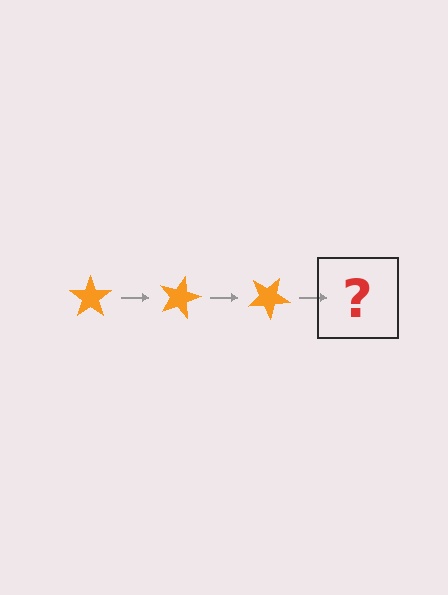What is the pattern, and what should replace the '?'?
The pattern is that the star rotates 15 degrees each step. The '?' should be an orange star rotated 45 degrees.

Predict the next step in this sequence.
The next step is an orange star rotated 45 degrees.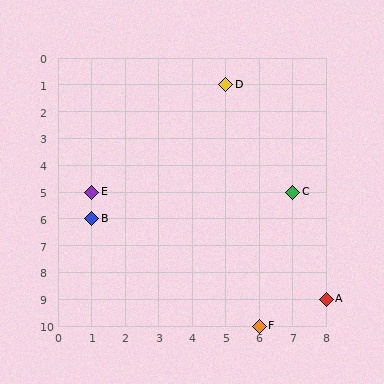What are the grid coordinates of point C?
Point C is at grid coordinates (7, 5).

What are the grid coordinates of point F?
Point F is at grid coordinates (6, 10).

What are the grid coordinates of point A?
Point A is at grid coordinates (8, 9).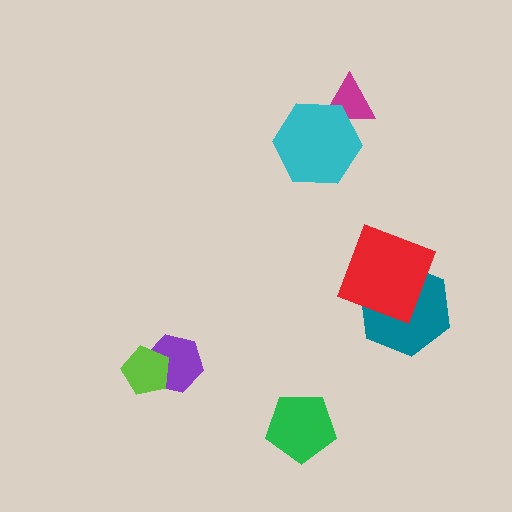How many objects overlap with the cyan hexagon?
1 object overlaps with the cyan hexagon.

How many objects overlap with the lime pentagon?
1 object overlaps with the lime pentagon.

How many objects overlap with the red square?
1 object overlaps with the red square.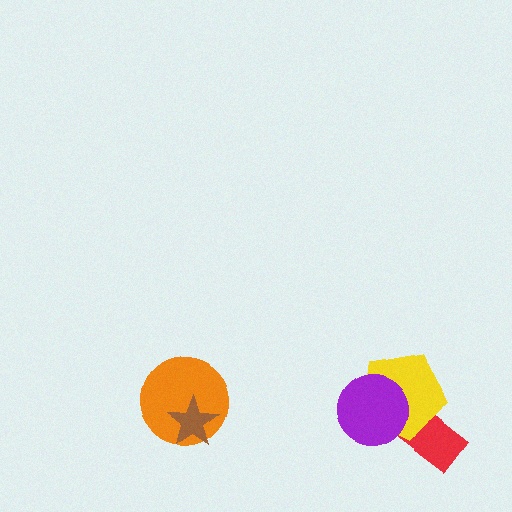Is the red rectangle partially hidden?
Yes, it is partially covered by another shape.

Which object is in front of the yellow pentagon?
The purple circle is in front of the yellow pentagon.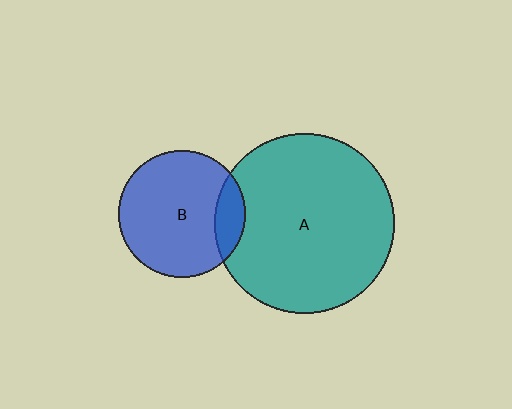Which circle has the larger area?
Circle A (teal).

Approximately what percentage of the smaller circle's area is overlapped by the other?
Approximately 15%.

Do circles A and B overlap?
Yes.